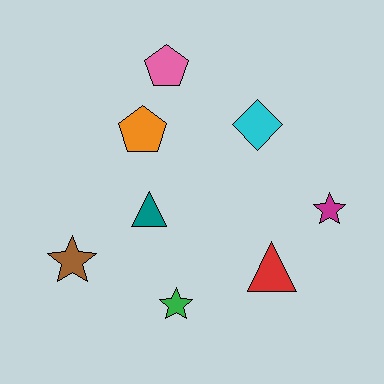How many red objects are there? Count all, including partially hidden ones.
There is 1 red object.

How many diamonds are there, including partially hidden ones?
There is 1 diamond.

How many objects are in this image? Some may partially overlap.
There are 8 objects.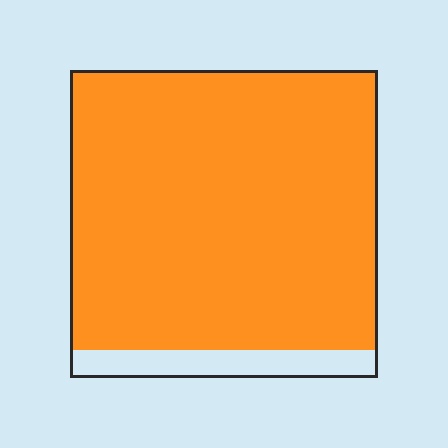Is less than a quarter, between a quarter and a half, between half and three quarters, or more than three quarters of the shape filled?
More than three quarters.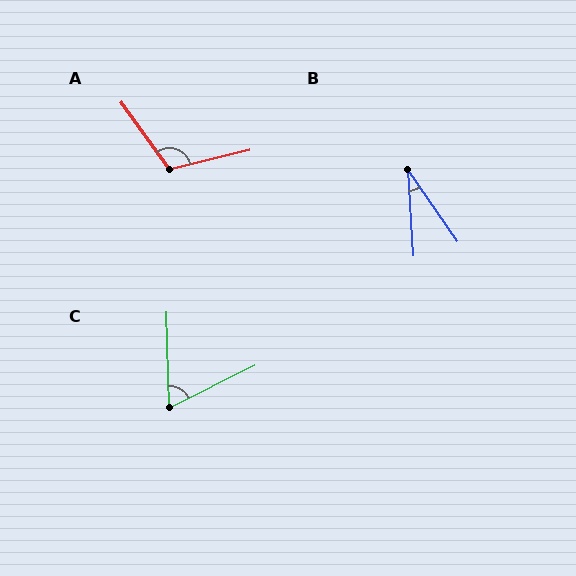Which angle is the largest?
A, at approximately 112 degrees.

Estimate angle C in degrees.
Approximately 65 degrees.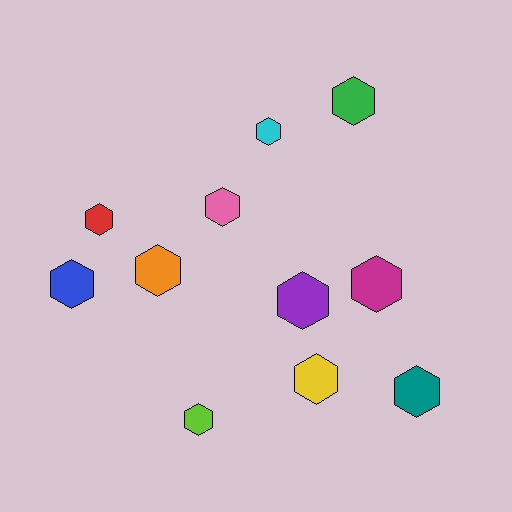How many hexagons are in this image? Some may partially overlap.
There are 11 hexagons.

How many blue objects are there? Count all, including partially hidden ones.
There is 1 blue object.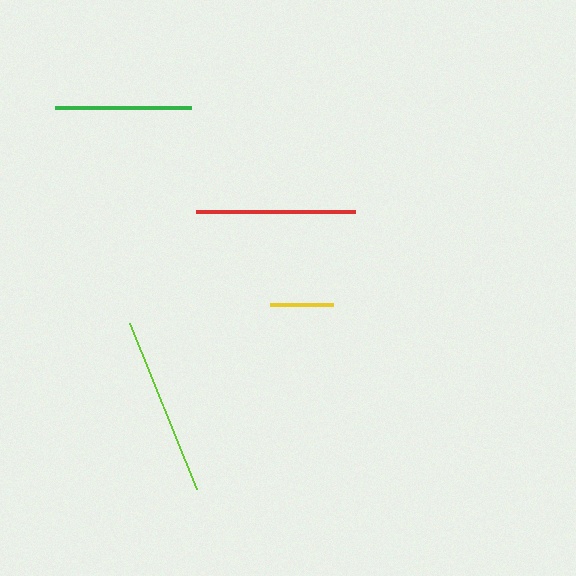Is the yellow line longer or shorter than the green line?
The green line is longer than the yellow line.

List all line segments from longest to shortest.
From longest to shortest: lime, red, green, yellow.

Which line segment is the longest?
The lime line is the longest at approximately 179 pixels.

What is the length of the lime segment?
The lime segment is approximately 179 pixels long.